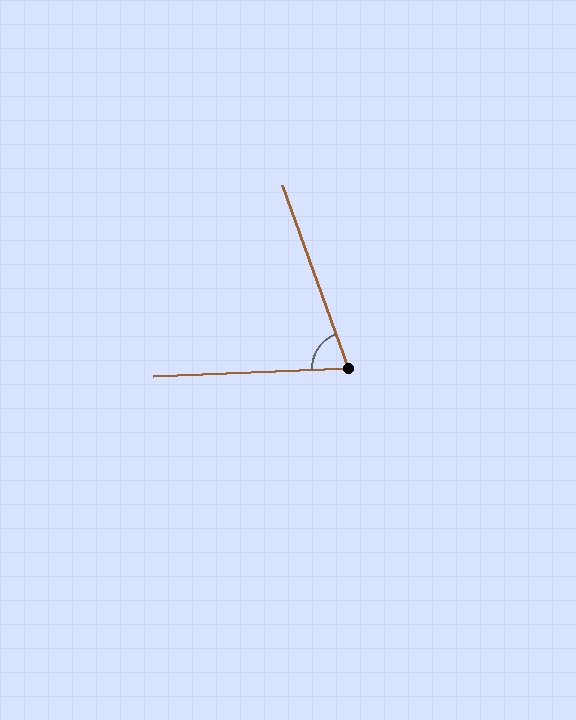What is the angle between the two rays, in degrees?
Approximately 72 degrees.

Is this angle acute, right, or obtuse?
It is acute.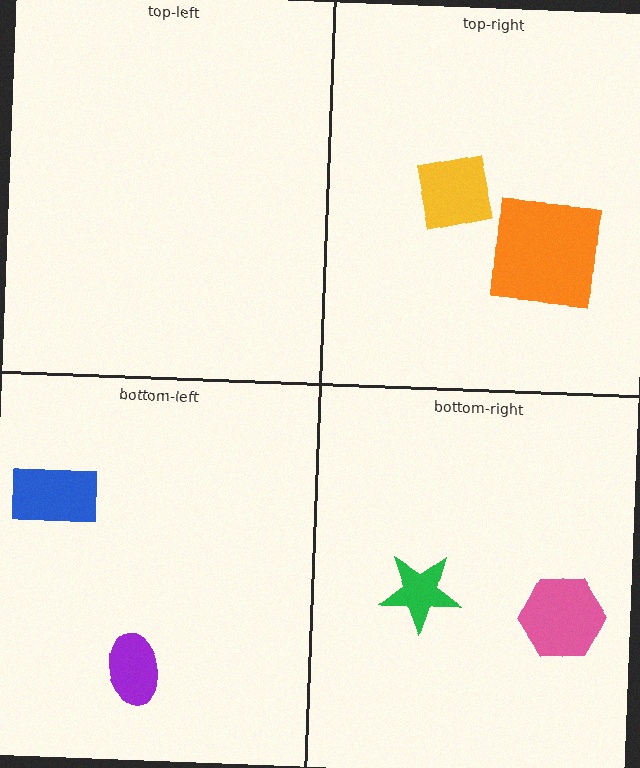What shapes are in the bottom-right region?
The pink hexagon, the green star.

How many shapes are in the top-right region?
2.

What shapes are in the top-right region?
The yellow square, the orange square.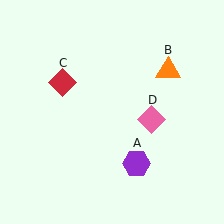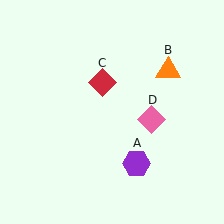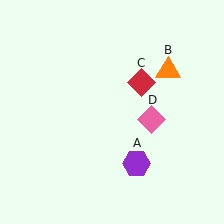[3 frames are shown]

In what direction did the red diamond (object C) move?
The red diamond (object C) moved right.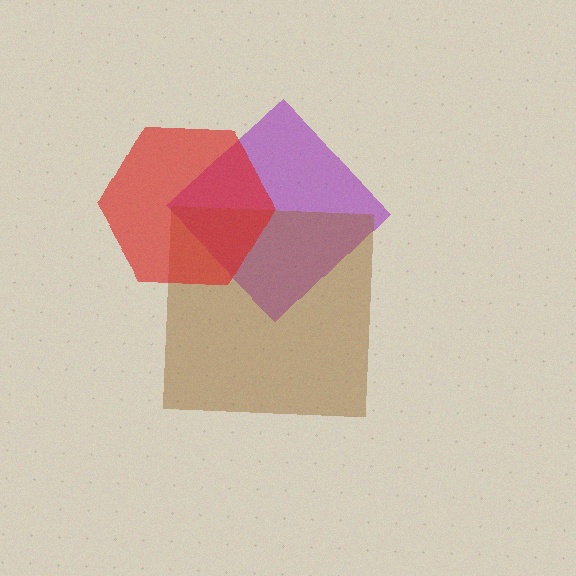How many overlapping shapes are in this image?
There are 3 overlapping shapes in the image.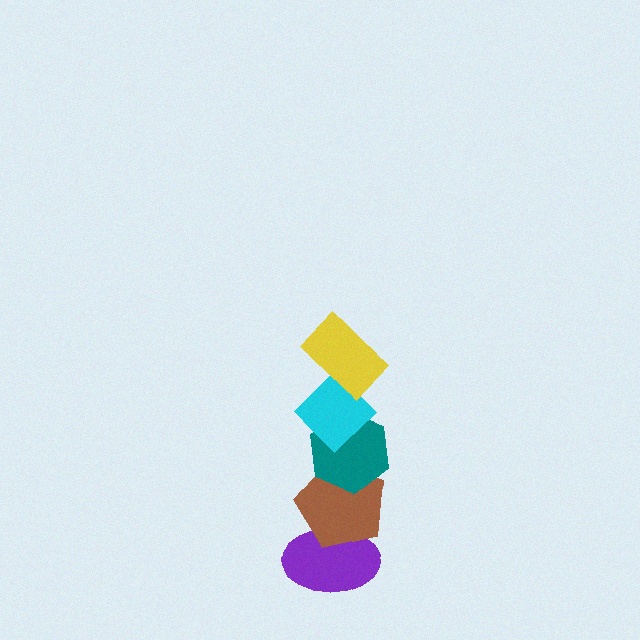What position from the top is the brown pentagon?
The brown pentagon is 4th from the top.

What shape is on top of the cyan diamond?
The yellow rectangle is on top of the cyan diamond.